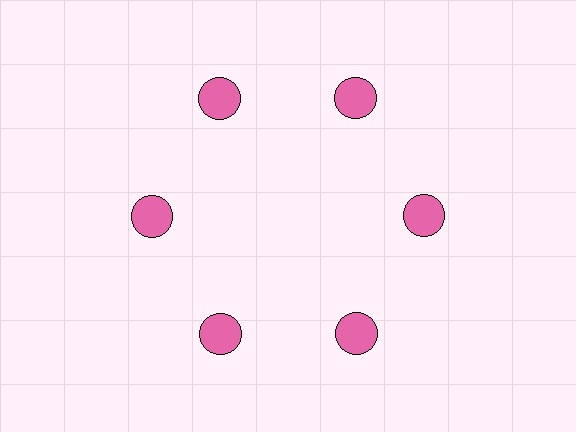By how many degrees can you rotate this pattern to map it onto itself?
The pattern maps onto itself every 60 degrees of rotation.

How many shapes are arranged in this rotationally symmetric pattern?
There are 6 shapes, arranged in 6 groups of 1.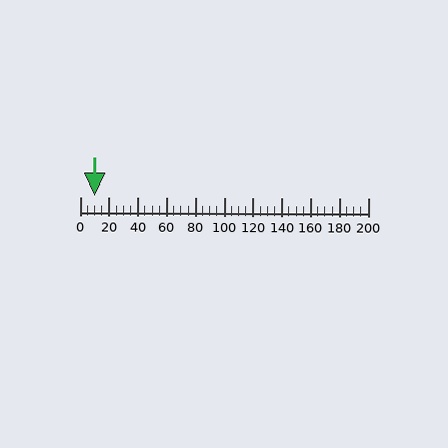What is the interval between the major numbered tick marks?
The major tick marks are spaced 20 units apart.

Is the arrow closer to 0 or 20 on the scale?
The arrow is closer to 20.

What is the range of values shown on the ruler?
The ruler shows values from 0 to 200.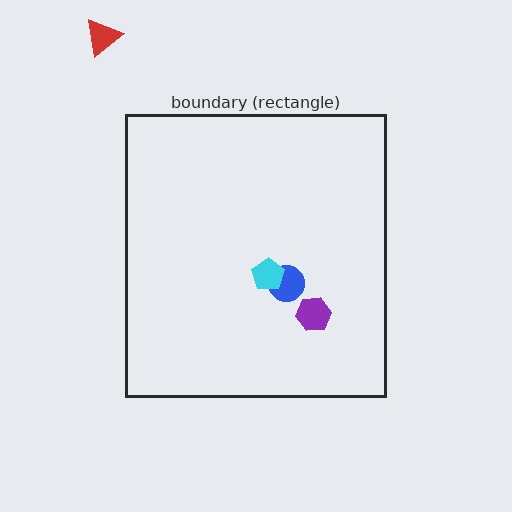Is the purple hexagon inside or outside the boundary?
Inside.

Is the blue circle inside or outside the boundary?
Inside.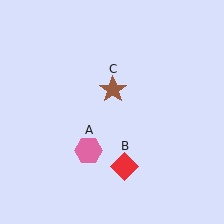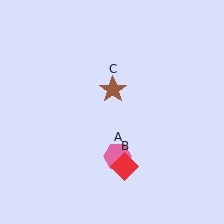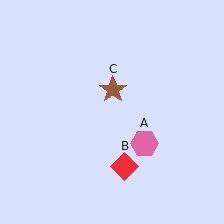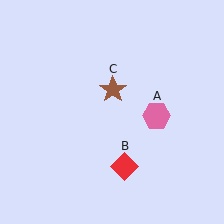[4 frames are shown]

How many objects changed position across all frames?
1 object changed position: pink hexagon (object A).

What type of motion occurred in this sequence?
The pink hexagon (object A) rotated counterclockwise around the center of the scene.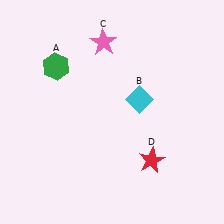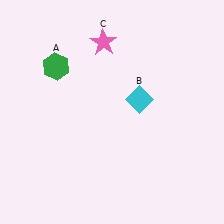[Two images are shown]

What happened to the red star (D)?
The red star (D) was removed in Image 2. It was in the bottom-right area of Image 1.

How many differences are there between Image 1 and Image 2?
There is 1 difference between the two images.